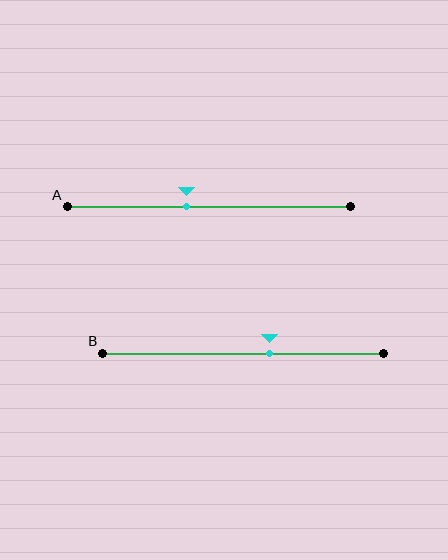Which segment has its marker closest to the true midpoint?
Segment A has its marker closest to the true midpoint.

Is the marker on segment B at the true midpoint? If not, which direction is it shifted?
No, the marker on segment B is shifted to the right by about 9% of the segment length.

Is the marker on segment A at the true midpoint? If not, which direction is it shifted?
No, the marker on segment A is shifted to the left by about 8% of the segment length.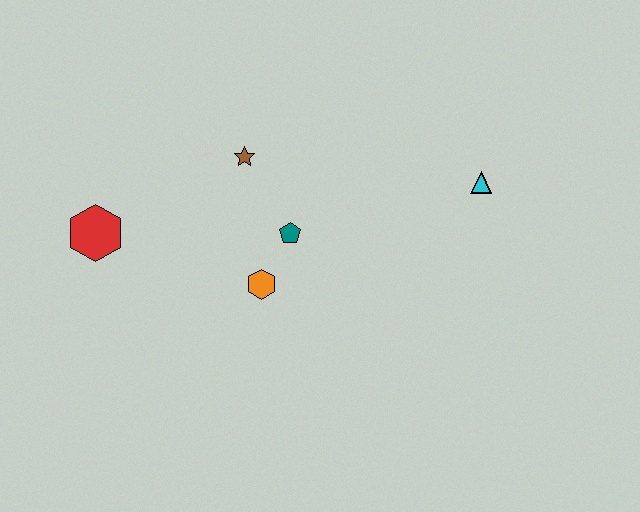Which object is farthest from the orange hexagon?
The cyan triangle is farthest from the orange hexagon.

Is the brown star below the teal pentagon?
No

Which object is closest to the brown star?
The teal pentagon is closest to the brown star.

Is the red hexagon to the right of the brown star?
No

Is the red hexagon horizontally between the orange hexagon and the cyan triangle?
No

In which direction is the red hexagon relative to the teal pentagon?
The red hexagon is to the left of the teal pentagon.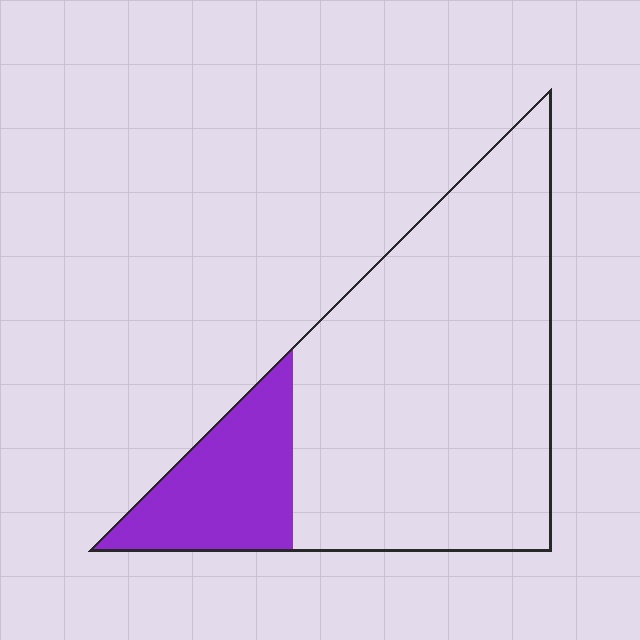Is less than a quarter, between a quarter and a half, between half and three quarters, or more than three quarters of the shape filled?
Less than a quarter.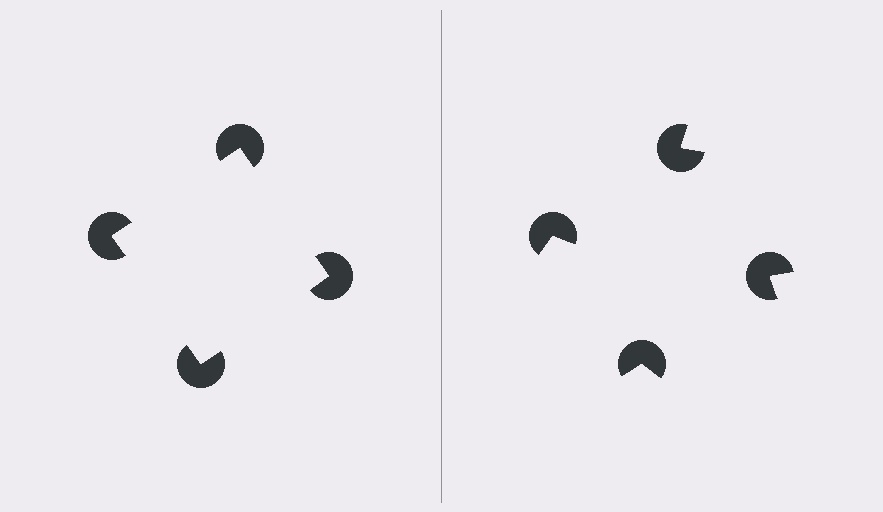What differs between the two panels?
The pac-man discs are positioned identically on both sides; only the wedge orientations differ. On the left they align to a square; on the right they are misaligned.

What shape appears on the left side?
An illusory square.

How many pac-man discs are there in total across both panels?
8 — 4 on each side.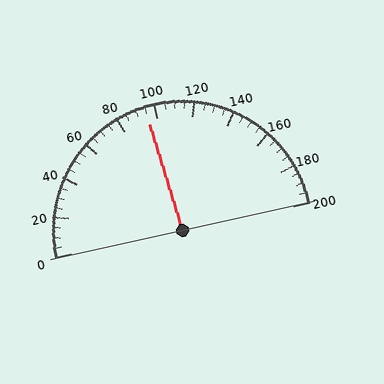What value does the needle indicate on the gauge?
The needle indicates approximately 95.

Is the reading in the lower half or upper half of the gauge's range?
The reading is in the lower half of the range (0 to 200).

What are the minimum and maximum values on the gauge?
The gauge ranges from 0 to 200.